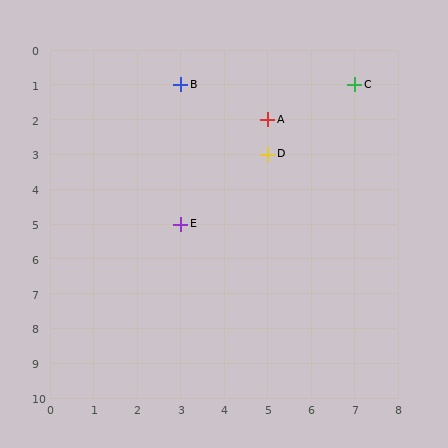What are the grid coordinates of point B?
Point B is at grid coordinates (3, 1).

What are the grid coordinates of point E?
Point E is at grid coordinates (3, 5).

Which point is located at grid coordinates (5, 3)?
Point D is at (5, 3).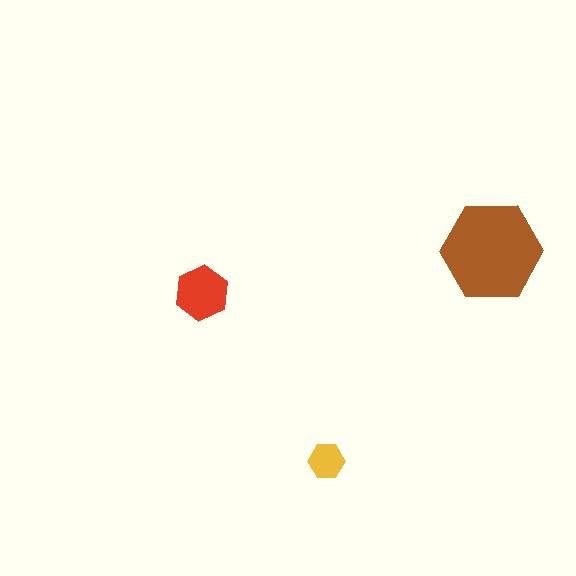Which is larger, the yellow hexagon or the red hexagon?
The red one.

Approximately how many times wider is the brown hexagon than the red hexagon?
About 2 times wider.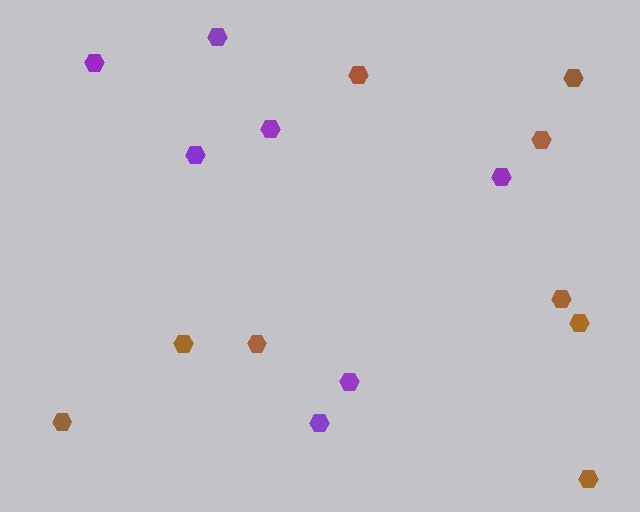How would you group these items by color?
There are 2 groups: one group of brown hexagons (9) and one group of purple hexagons (7).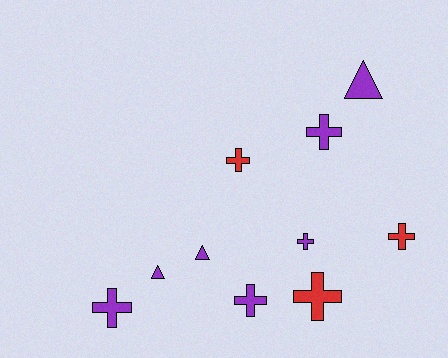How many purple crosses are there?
There are 4 purple crosses.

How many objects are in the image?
There are 10 objects.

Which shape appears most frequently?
Cross, with 7 objects.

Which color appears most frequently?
Purple, with 7 objects.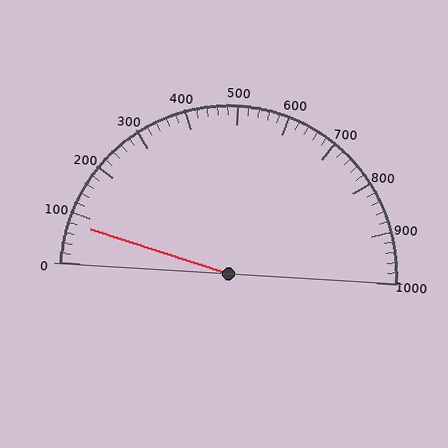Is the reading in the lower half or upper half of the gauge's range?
The reading is in the lower half of the range (0 to 1000).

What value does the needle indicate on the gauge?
The needle indicates approximately 80.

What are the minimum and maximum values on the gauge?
The gauge ranges from 0 to 1000.